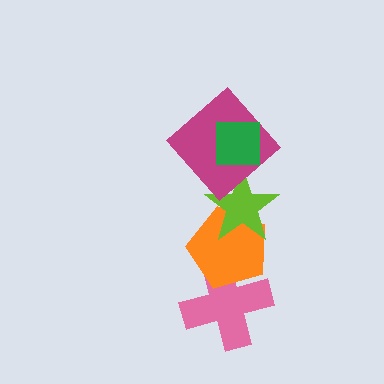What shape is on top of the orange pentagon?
The lime star is on top of the orange pentagon.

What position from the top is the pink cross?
The pink cross is 5th from the top.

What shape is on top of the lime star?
The magenta diamond is on top of the lime star.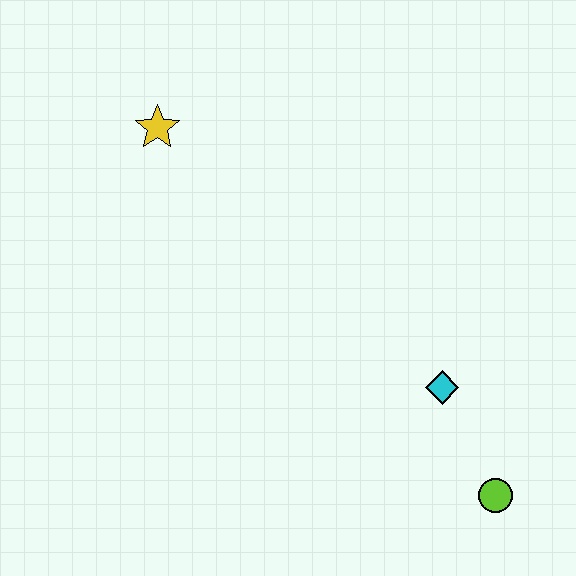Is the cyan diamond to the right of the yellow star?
Yes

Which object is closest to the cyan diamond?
The lime circle is closest to the cyan diamond.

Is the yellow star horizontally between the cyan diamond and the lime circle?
No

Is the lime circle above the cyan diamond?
No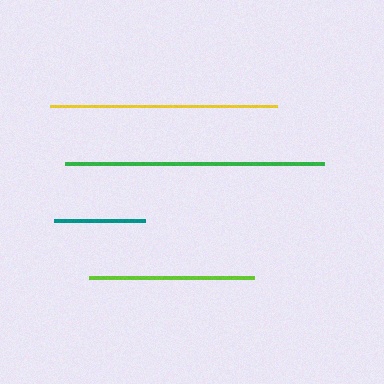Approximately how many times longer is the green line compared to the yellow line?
The green line is approximately 1.1 times the length of the yellow line.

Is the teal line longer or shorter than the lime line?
The lime line is longer than the teal line.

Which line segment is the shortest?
The teal line is the shortest at approximately 91 pixels.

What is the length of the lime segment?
The lime segment is approximately 165 pixels long.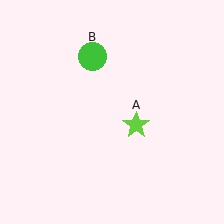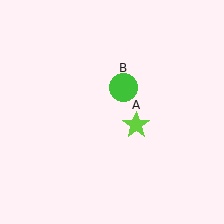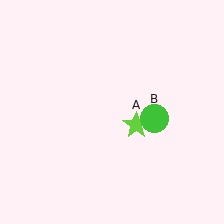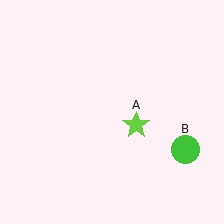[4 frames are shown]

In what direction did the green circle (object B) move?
The green circle (object B) moved down and to the right.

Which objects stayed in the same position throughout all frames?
Lime star (object A) remained stationary.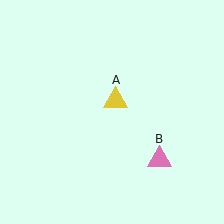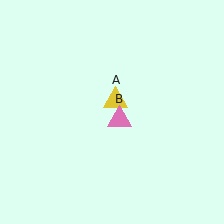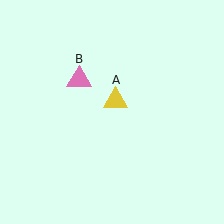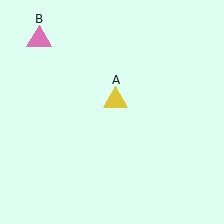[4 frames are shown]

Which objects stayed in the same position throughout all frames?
Yellow triangle (object A) remained stationary.